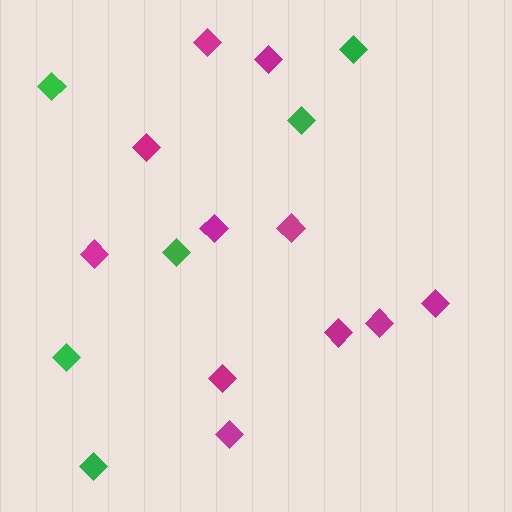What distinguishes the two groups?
There are 2 groups: one group of magenta diamonds (11) and one group of green diamonds (6).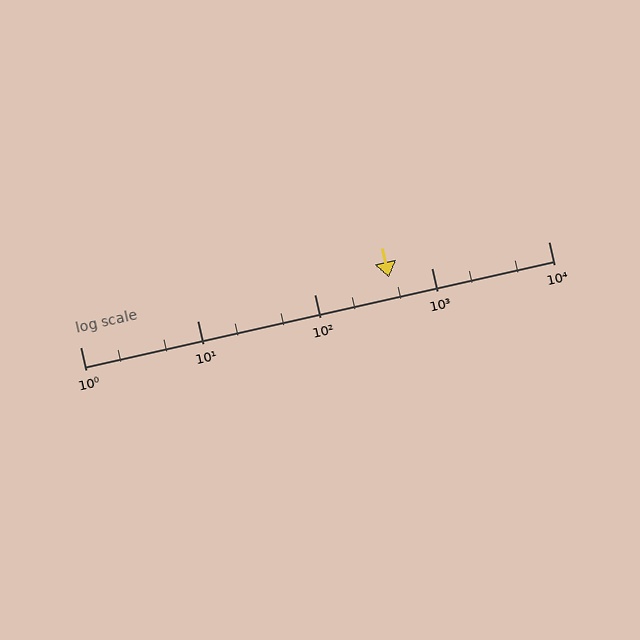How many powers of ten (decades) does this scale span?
The scale spans 4 decades, from 1 to 10000.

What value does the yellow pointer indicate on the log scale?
The pointer indicates approximately 430.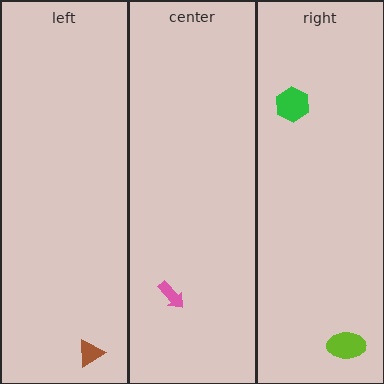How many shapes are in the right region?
2.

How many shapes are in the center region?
1.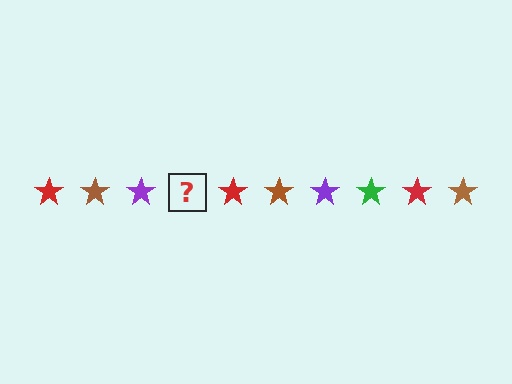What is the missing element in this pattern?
The missing element is a green star.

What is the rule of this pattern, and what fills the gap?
The rule is that the pattern cycles through red, brown, purple, green stars. The gap should be filled with a green star.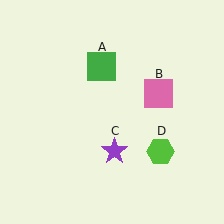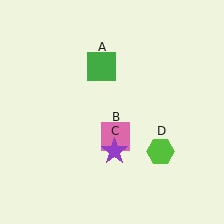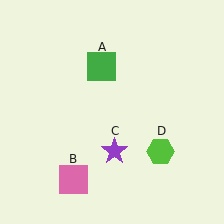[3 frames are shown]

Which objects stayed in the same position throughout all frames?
Green square (object A) and purple star (object C) and lime hexagon (object D) remained stationary.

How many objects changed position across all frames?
1 object changed position: pink square (object B).